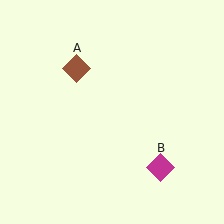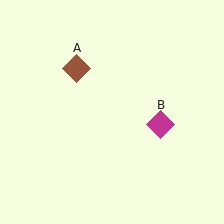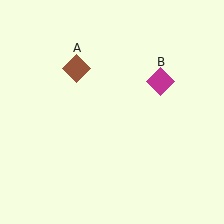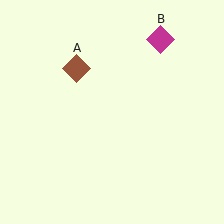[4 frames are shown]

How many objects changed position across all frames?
1 object changed position: magenta diamond (object B).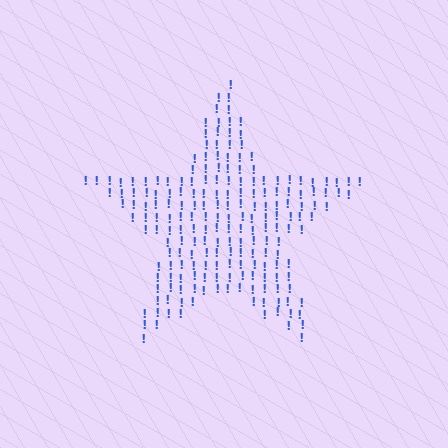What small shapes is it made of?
It is made of small exclamation marks.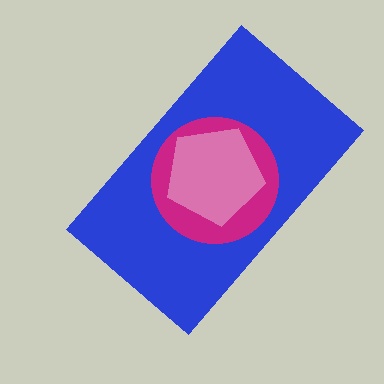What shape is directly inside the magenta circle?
The pink pentagon.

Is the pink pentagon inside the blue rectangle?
Yes.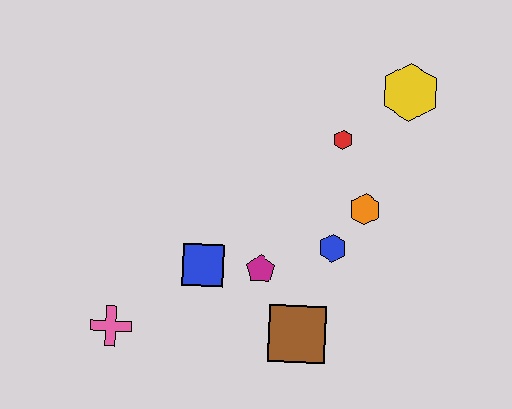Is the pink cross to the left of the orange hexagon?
Yes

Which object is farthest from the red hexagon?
The pink cross is farthest from the red hexagon.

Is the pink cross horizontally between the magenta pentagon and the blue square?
No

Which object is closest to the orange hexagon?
The blue hexagon is closest to the orange hexagon.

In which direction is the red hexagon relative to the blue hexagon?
The red hexagon is above the blue hexagon.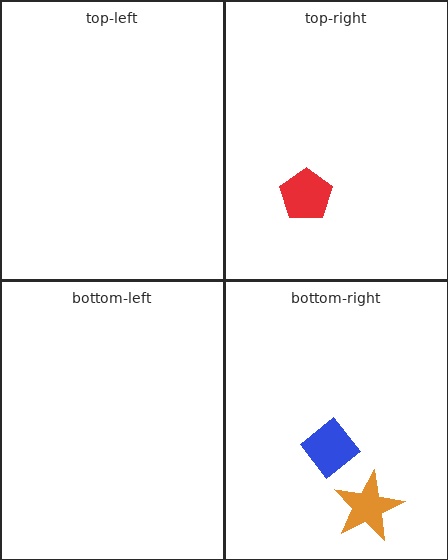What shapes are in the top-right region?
The red pentagon.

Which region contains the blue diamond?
The bottom-right region.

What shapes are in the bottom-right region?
The blue diamond, the orange star.